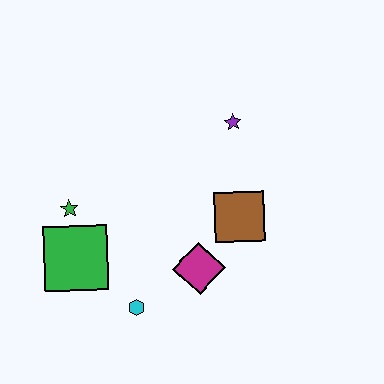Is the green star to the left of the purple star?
Yes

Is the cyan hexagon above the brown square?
No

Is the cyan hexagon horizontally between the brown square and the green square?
Yes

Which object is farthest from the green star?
The purple star is farthest from the green star.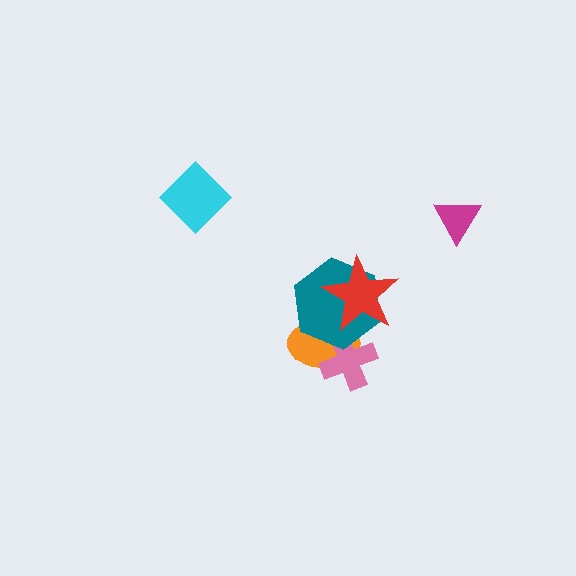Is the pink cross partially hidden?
Yes, it is partially covered by another shape.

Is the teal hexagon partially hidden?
Yes, it is partially covered by another shape.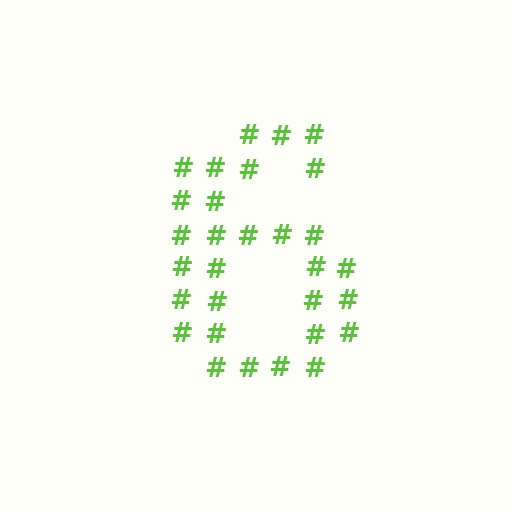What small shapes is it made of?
It is made of small hash symbols.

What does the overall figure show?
The overall figure shows the digit 6.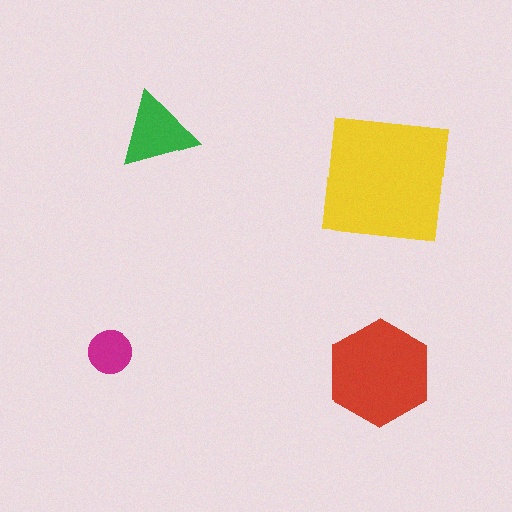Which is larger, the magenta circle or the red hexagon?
The red hexagon.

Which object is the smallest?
The magenta circle.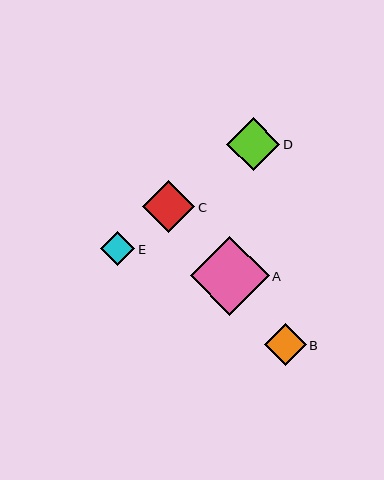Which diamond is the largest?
Diamond A is the largest with a size of approximately 78 pixels.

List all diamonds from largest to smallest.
From largest to smallest: A, D, C, B, E.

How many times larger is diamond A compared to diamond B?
Diamond A is approximately 1.9 times the size of diamond B.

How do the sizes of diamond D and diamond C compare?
Diamond D and diamond C are approximately the same size.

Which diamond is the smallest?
Diamond E is the smallest with a size of approximately 34 pixels.